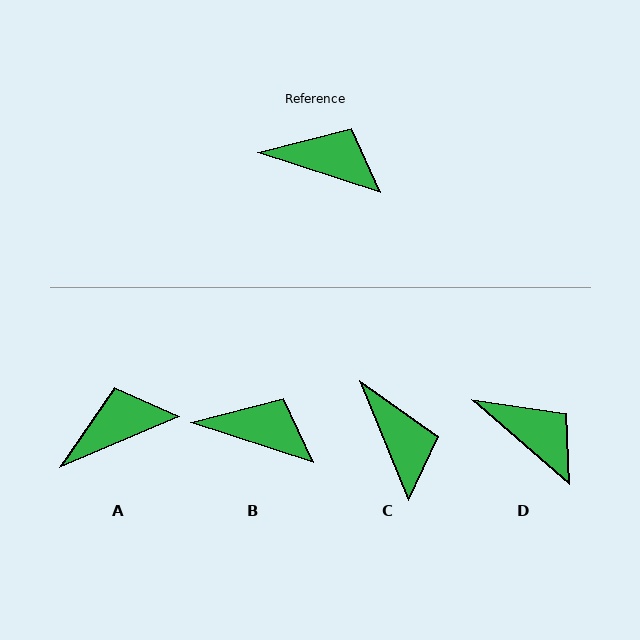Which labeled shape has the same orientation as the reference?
B.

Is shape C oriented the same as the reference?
No, it is off by about 50 degrees.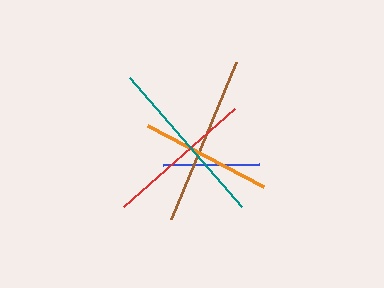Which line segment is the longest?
The teal line is the longest at approximately 171 pixels.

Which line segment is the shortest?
The blue line is the shortest at approximately 96 pixels.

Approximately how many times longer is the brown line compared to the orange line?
The brown line is approximately 1.3 times the length of the orange line.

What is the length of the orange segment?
The orange segment is approximately 131 pixels long.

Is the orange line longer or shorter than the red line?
The red line is longer than the orange line.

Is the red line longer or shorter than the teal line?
The teal line is longer than the red line.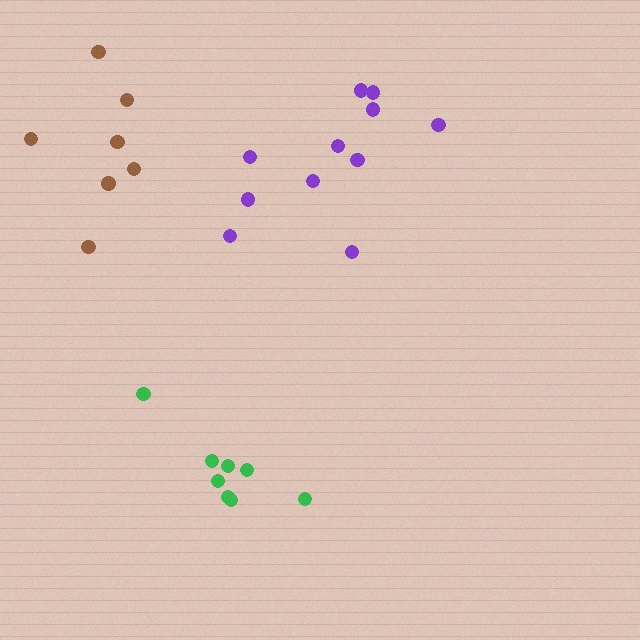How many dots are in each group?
Group 1: 11 dots, Group 2: 8 dots, Group 3: 7 dots (26 total).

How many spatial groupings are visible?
There are 3 spatial groupings.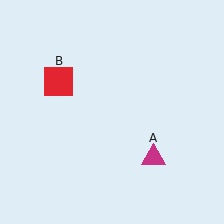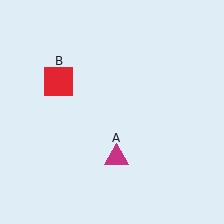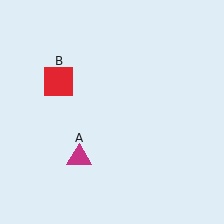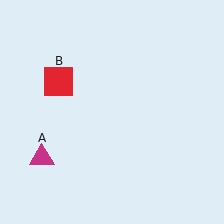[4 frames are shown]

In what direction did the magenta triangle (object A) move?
The magenta triangle (object A) moved left.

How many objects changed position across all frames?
1 object changed position: magenta triangle (object A).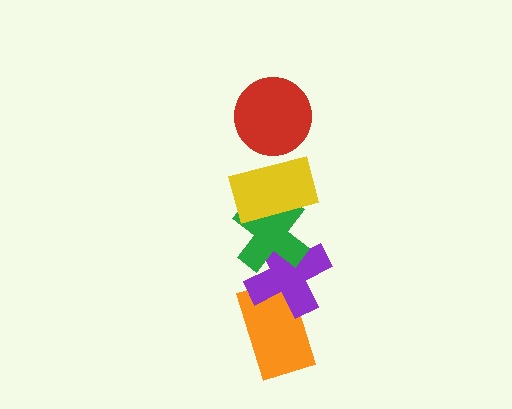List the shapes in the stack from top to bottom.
From top to bottom: the red circle, the yellow rectangle, the green cross, the purple cross, the orange rectangle.